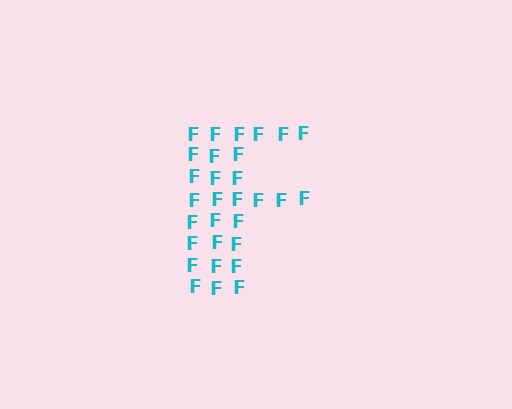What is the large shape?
The large shape is the letter F.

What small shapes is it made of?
It is made of small letter F's.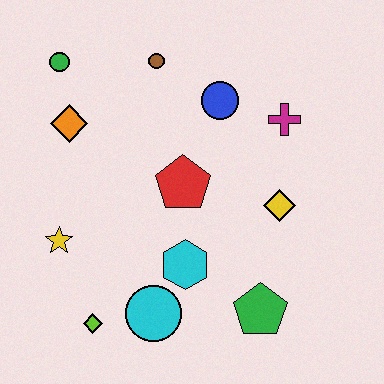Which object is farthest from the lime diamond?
The magenta cross is farthest from the lime diamond.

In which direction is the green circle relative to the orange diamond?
The green circle is above the orange diamond.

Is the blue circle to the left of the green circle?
No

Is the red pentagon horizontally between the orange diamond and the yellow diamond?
Yes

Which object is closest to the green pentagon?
The cyan hexagon is closest to the green pentagon.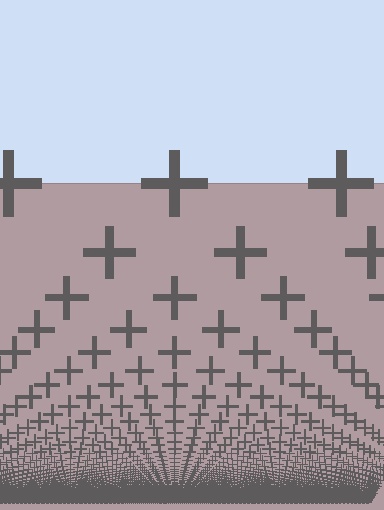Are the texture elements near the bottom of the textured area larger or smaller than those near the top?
Smaller. The gradient is inverted — elements near the bottom are smaller and denser.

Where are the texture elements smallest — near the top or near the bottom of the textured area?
Near the bottom.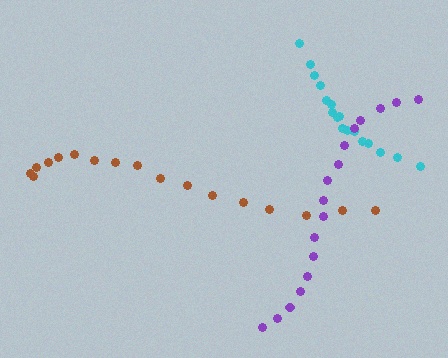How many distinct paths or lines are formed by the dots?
There are 3 distinct paths.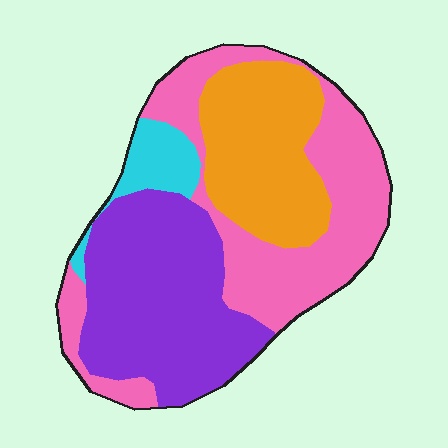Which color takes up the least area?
Cyan, at roughly 5%.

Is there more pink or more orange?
Pink.